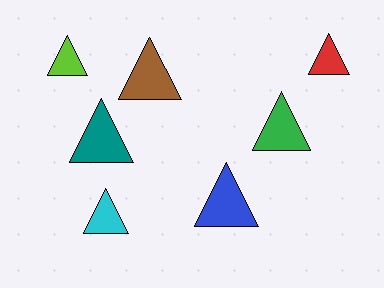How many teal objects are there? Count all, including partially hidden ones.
There is 1 teal object.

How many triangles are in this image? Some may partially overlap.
There are 7 triangles.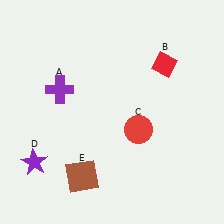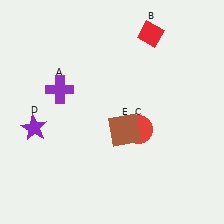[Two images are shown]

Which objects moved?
The objects that moved are: the red diamond (B), the purple star (D), the brown square (E).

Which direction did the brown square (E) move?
The brown square (E) moved up.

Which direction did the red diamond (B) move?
The red diamond (B) moved up.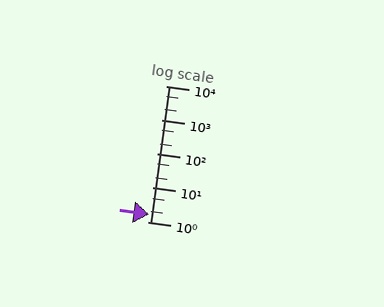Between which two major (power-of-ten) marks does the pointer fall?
The pointer is between 1 and 10.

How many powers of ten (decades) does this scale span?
The scale spans 4 decades, from 1 to 10000.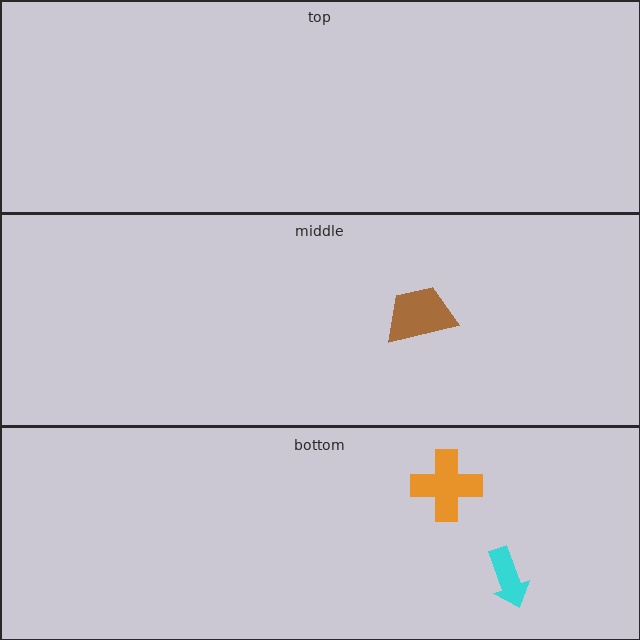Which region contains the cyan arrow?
The bottom region.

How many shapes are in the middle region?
1.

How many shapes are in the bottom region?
2.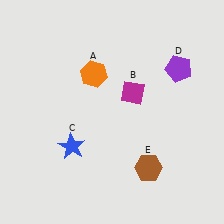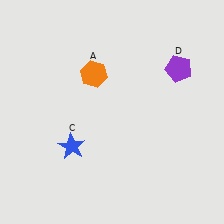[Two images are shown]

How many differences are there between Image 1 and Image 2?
There are 2 differences between the two images.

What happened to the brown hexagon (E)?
The brown hexagon (E) was removed in Image 2. It was in the bottom-right area of Image 1.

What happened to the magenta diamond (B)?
The magenta diamond (B) was removed in Image 2. It was in the top-right area of Image 1.